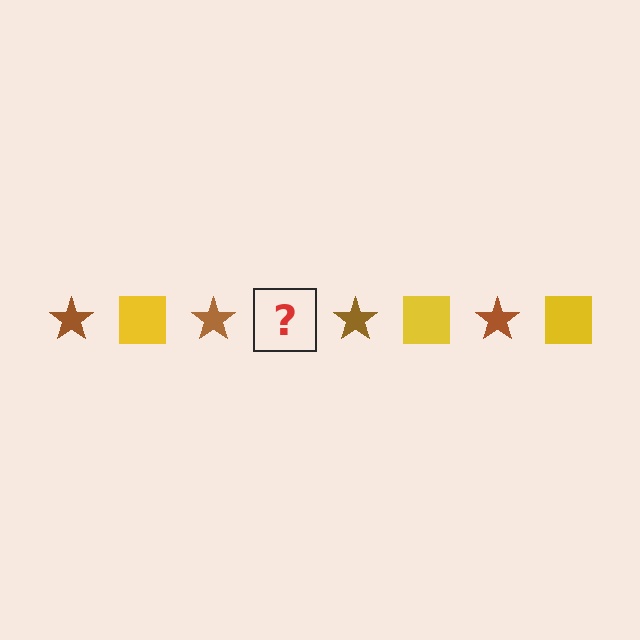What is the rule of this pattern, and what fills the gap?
The rule is that the pattern alternates between brown star and yellow square. The gap should be filled with a yellow square.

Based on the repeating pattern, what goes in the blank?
The blank should be a yellow square.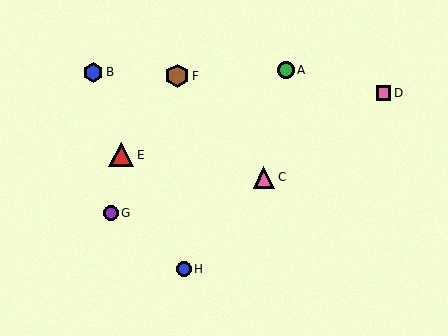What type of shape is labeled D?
Shape D is a pink square.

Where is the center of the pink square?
The center of the pink square is at (383, 93).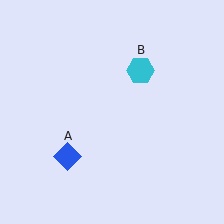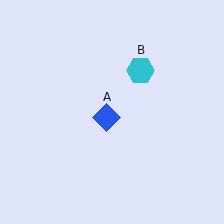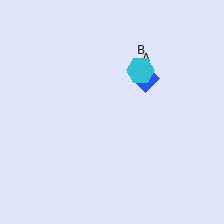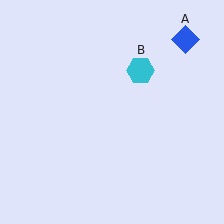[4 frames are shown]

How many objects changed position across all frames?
1 object changed position: blue diamond (object A).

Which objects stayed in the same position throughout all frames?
Cyan hexagon (object B) remained stationary.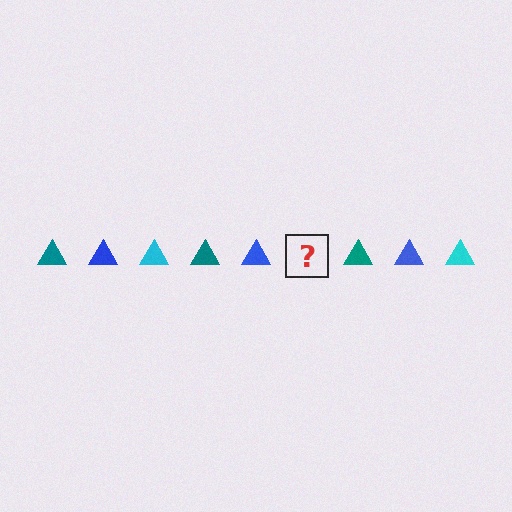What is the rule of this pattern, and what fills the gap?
The rule is that the pattern cycles through teal, blue, cyan triangles. The gap should be filled with a cyan triangle.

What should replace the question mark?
The question mark should be replaced with a cyan triangle.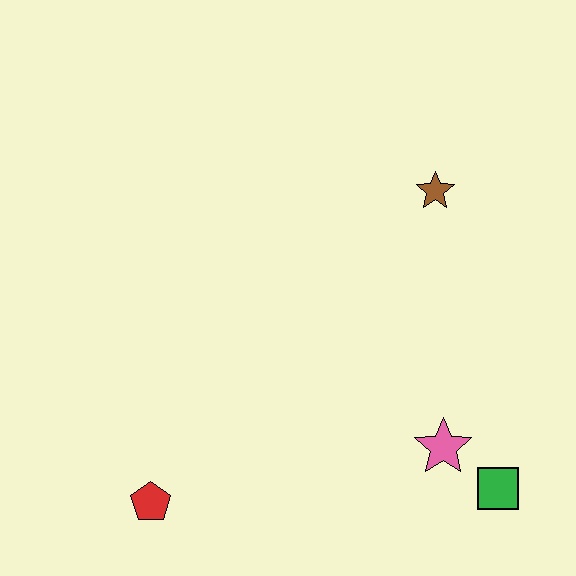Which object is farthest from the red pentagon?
The brown star is farthest from the red pentagon.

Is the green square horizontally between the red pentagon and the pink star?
No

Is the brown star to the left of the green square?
Yes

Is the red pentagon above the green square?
No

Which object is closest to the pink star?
The green square is closest to the pink star.